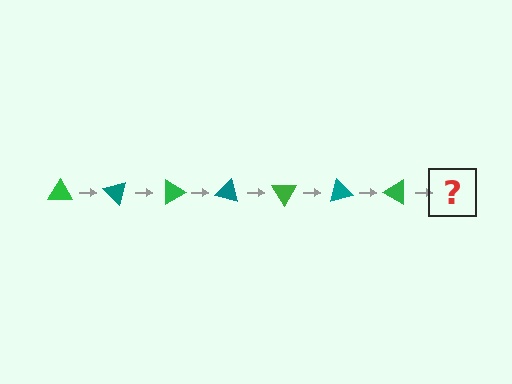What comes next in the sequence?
The next element should be a teal triangle, rotated 315 degrees from the start.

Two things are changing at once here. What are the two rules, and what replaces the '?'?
The two rules are that it rotates 45 degrees each step and the color cycles through green and teal. The '?' should be a teal triangle, rotated 315 degrees from the start.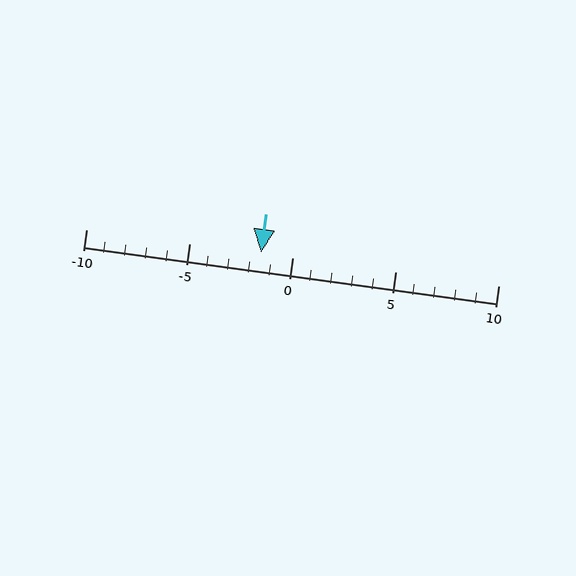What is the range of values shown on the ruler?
The ruler shows values from -10 to 10.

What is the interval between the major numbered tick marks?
The major tick marks are spaced 5 units apart.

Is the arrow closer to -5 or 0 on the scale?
The arrow is closer to 0.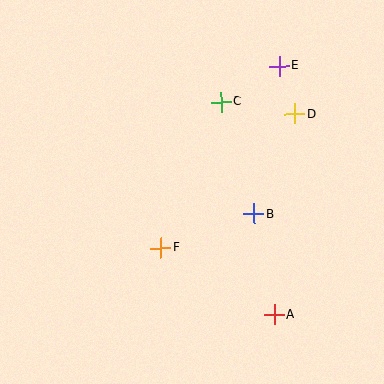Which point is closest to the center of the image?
Point F at (160, 248) is closest to the center.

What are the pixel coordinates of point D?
Point D is at (295, 114).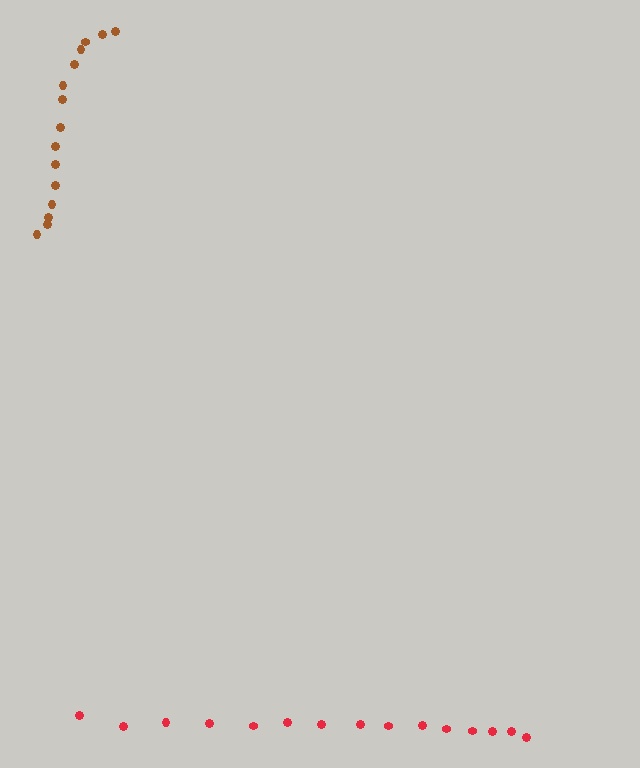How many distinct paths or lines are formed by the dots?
There are 2 distinct paths.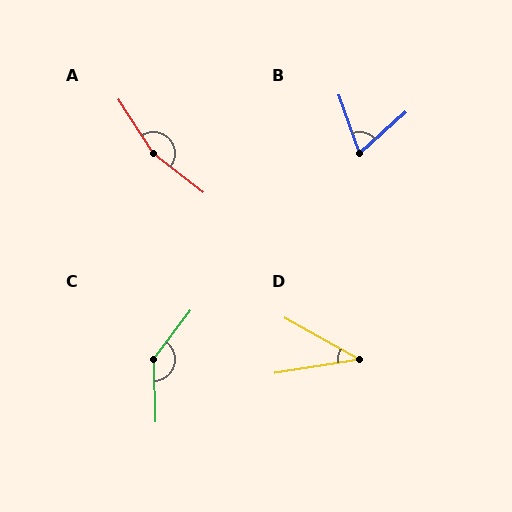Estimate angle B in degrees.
Approximately 67 degrees.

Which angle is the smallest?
D, at approximately 38 degrees.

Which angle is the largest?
A, at approximately 161 degrees.